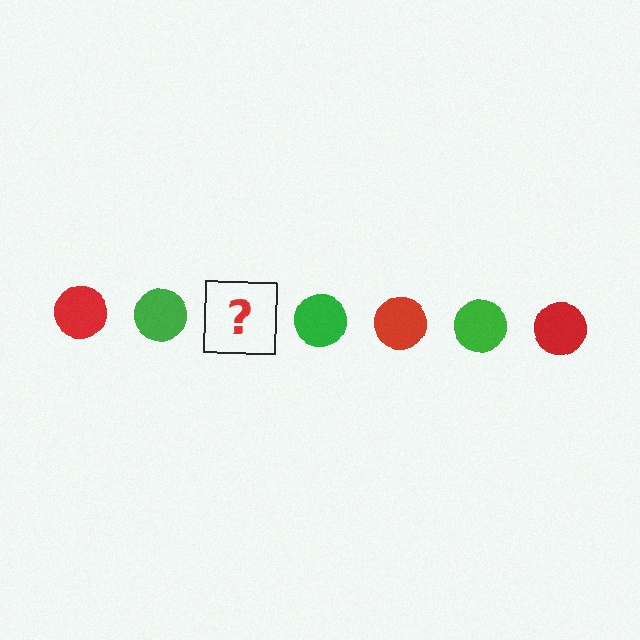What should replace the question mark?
The question mark should be replaced with a red circle.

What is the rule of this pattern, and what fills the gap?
The rule is that the pattern cycles through red, green circles. The gap should be filled with a red circle.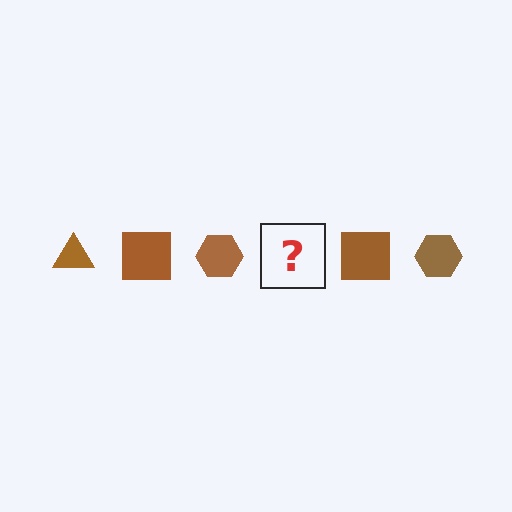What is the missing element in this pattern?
The missing element is a brown triangle.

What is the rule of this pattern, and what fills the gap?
The rule is that the pattern cycles through triangle, square, hexagon shapes in brown. The gap should be filled with a brown triangle.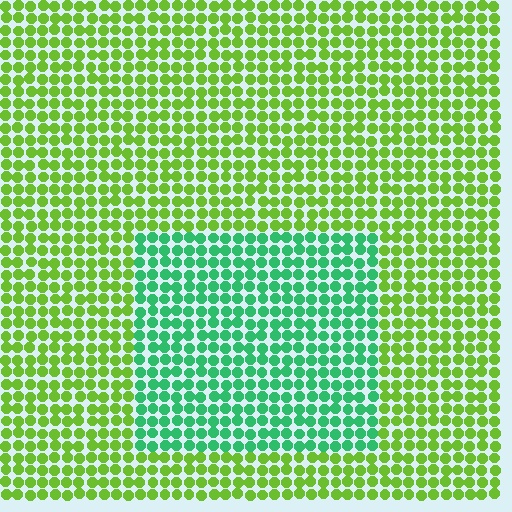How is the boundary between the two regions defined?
The boundary is defined purely by a slight shift in hue (about 51 degrees). Spacing, size, and orientation are identical on both sides.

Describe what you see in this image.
The image is filled with small lime elements in a uniform arrangement. A rectangle-shaped region is visible where the elements are tinted to a slightly different hue, forming a subtle color boundary.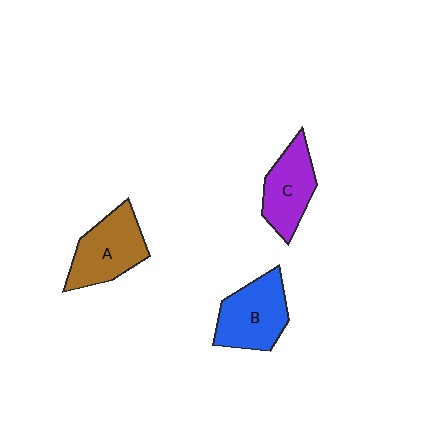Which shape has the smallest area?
Shape C (purple).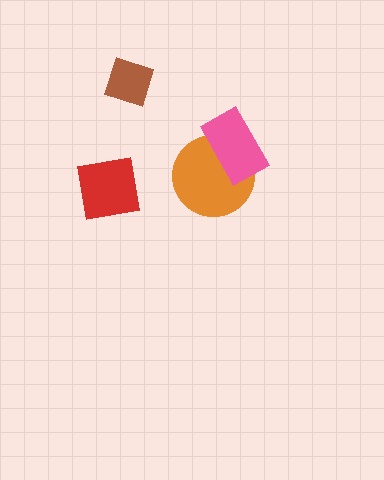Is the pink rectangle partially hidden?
No, no other shape covers it.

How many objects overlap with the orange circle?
1 object overlaps with the orange circle.